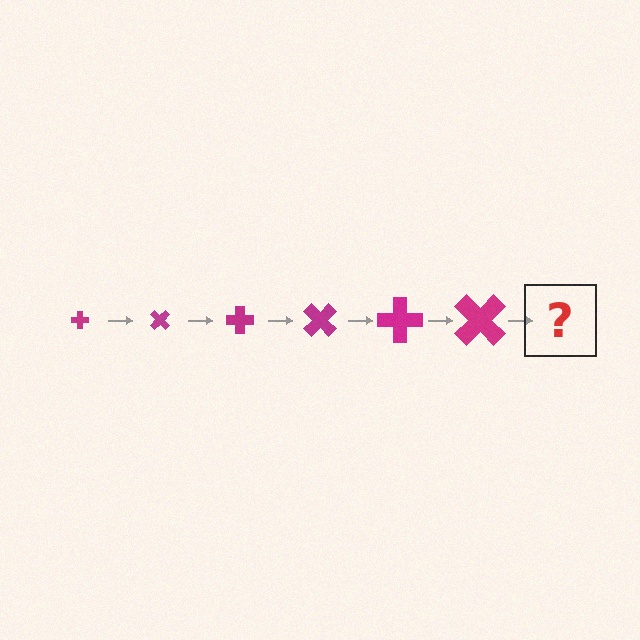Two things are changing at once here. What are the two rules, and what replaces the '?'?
The two rules are that the cross grows larger each step and it rotates 45 degrees each step. The '?' should be a cross, larger than the previous one and rotated 270 degrees from the start.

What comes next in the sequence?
The next element should be a cross, larger than the previous one and rotated 270 degrees from the start.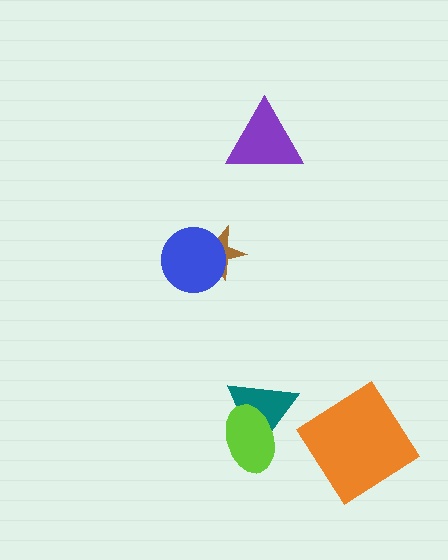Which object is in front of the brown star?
The blue circle is in front of the brown star.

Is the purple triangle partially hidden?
No, no other shape covers it.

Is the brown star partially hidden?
Yes, it is partially covered by another shape.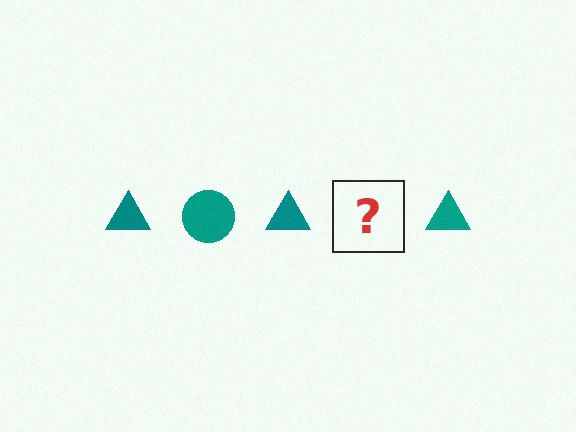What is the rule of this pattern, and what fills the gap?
The rule is that the pattern cycles through triangle, circle shapes in teal. The gap should be filled with a teal circle.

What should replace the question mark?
The question mark should be replaced with a teal circle.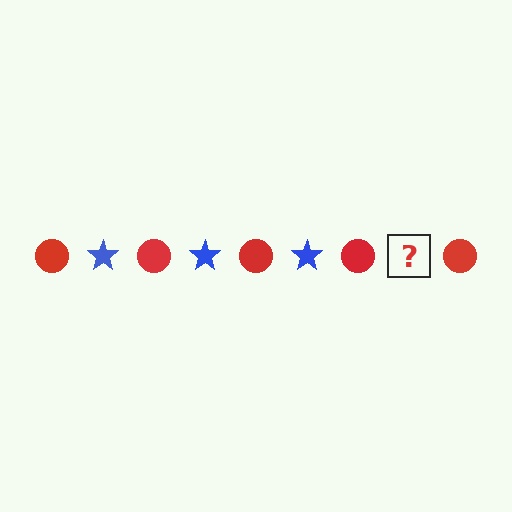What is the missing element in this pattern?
The missing element is a blue star.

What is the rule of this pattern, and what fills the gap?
The rule is that the pattern alternates between red circle and blue star. The gap should be filled with a blue star.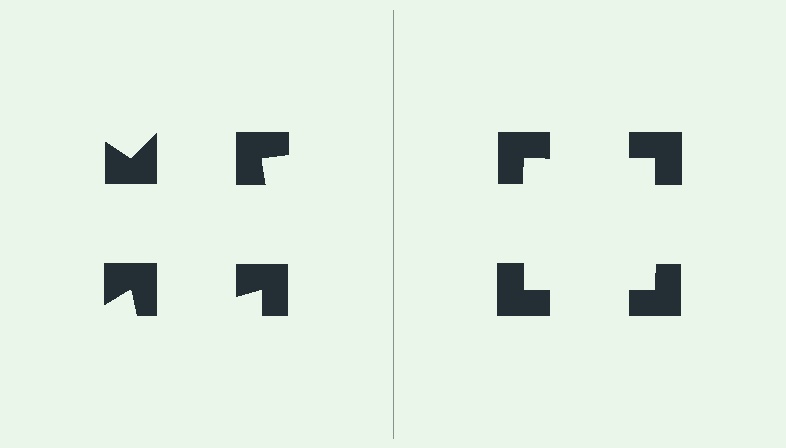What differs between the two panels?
The notched squares are positioned identically on both sides; only the wedge orientations differ. On the right they align to a square; on the left they are misaligned.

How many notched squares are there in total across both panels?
8 — 4 on each side.